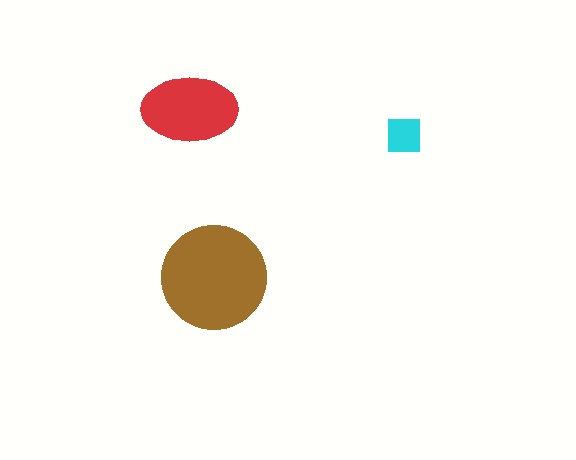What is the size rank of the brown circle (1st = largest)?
1st.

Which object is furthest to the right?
The cyan square is rightmost.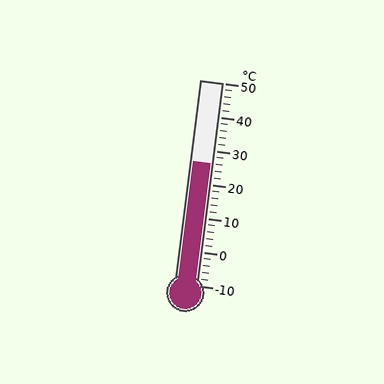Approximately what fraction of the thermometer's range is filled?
The thermometer is filled to approximately 60% of its range.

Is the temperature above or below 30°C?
The temperature is below 30°C.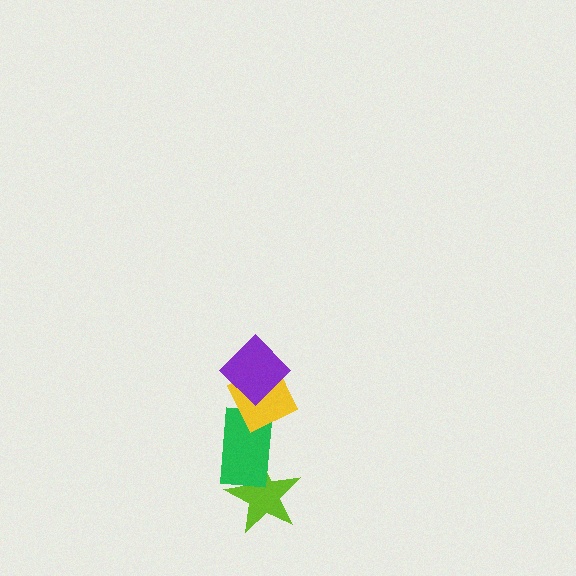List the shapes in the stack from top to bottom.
From top to bottom: the purple diamond, the yellow diamond, the green rectangle, the lime star.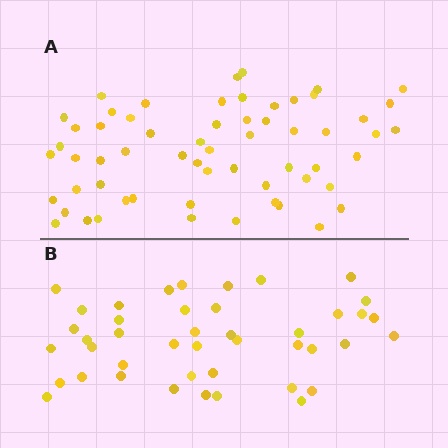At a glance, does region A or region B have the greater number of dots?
Region A (the top region) has more dots.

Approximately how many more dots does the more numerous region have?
Region A has approximately 15 more dots than region B.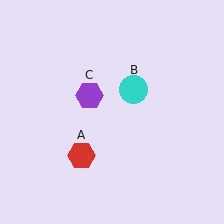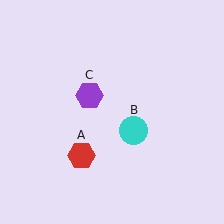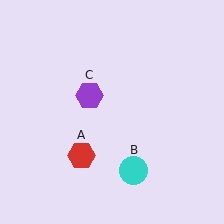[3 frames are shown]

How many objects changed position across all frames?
1 object changed position: cyan circle (object B).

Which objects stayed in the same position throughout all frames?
Red hexagon (object A) and purple hexagon (object C) remained stationary.